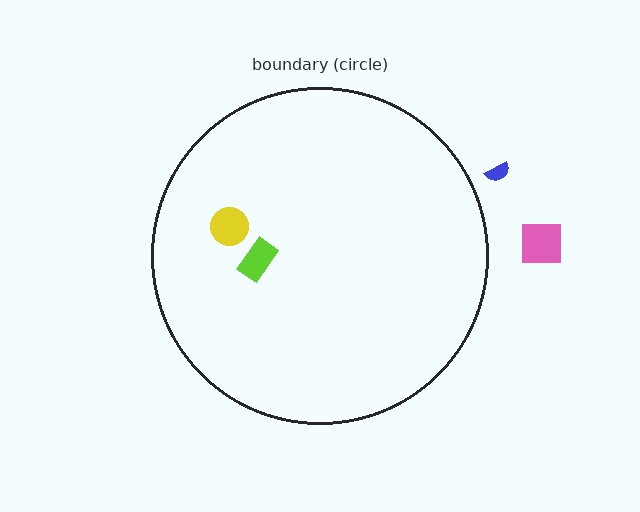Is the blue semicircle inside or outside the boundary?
Outside.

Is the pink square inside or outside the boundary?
Outside.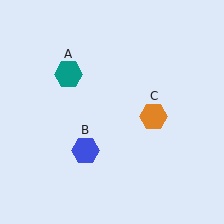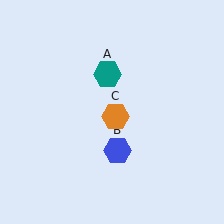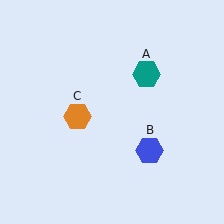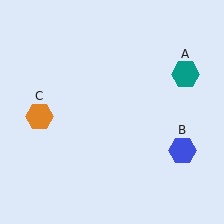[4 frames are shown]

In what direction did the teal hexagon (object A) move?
The teal hexagon (object A) moved right.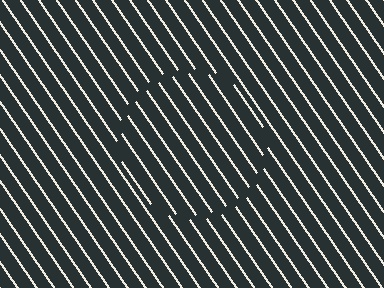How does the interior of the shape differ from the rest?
The interior of the shape contains the same grating, shifted by half a period — the contour is defined by the phase discontinuity where line-ends from the inner and outer gratings abut.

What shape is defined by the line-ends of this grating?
An illusory circle. The interior of the shape contains the same grating, shifted by half a period — the contour is defined by the phase discontinuity where line-ends from the inner and outer gratings abut.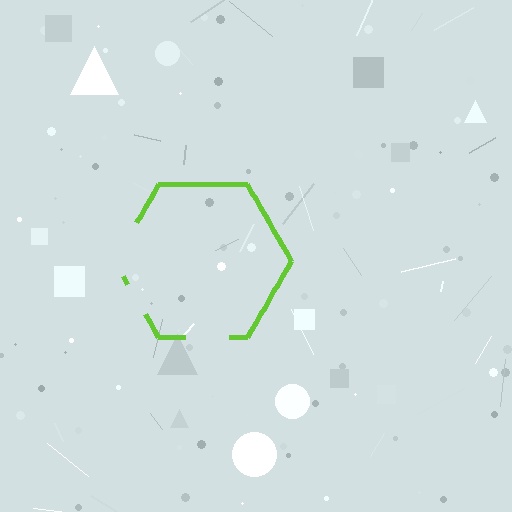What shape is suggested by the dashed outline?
The dashed outline suggests a hexagon.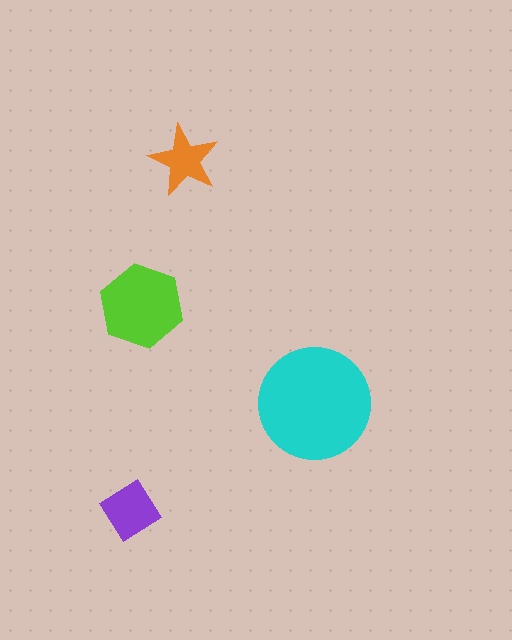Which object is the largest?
The cyan circle.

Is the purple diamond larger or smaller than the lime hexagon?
Smaller.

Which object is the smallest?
The orange star.